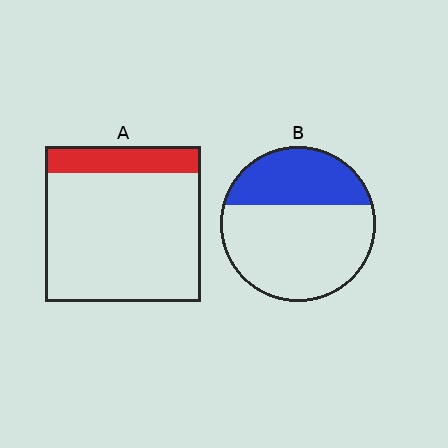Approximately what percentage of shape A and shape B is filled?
A is approximately 15% and B is approximately 35%.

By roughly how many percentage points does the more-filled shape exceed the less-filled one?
By roughly 15 percentage points (B over A).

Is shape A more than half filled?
No.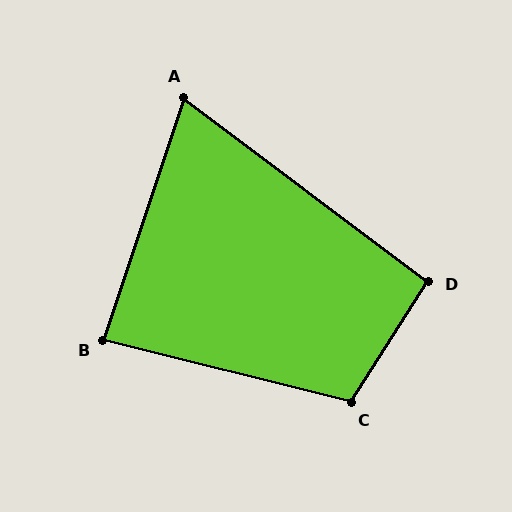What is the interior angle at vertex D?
Approximately 94 degrees (approximately right).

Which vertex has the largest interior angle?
C, at approximately 109 degrees.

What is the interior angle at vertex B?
Approximately 86 degrees (approximately right).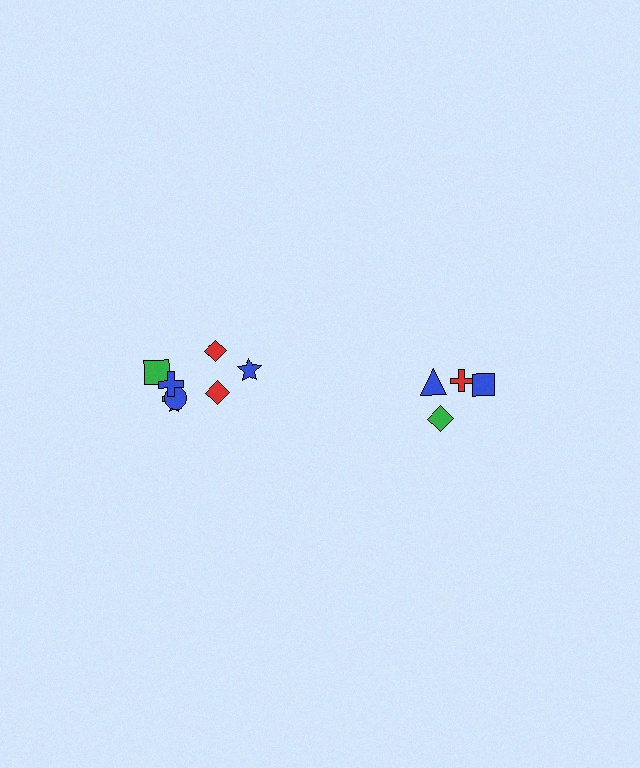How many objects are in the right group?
There are 4 objects.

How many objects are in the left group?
There are 8 objects.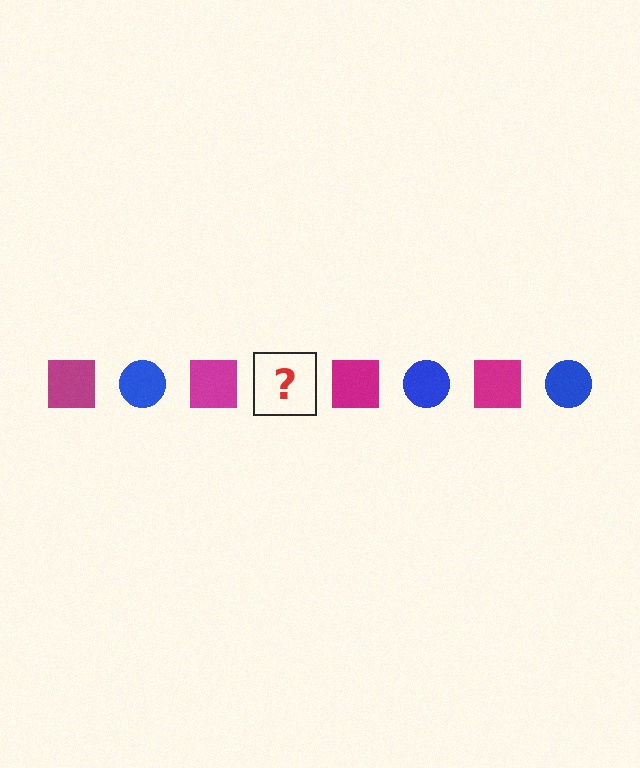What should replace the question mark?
The question mark should be replaced with a blue circle.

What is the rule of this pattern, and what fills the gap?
The rule is that the pattern alternates between magenta square and blue circle. The gap should be filled with a blue circle.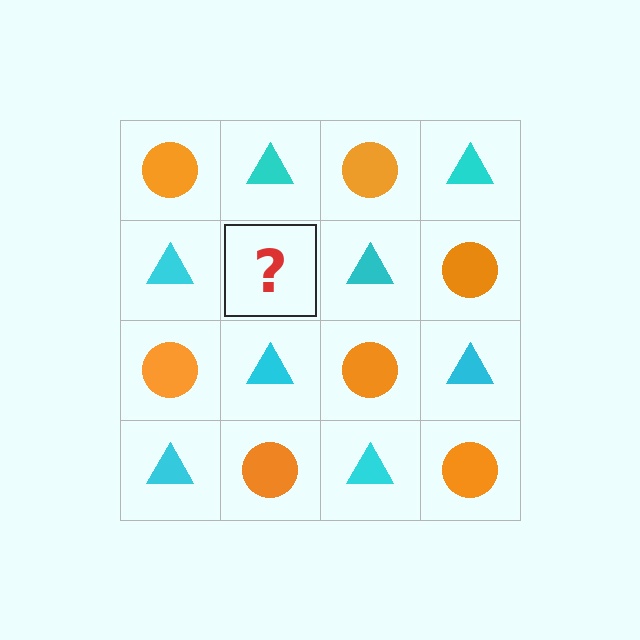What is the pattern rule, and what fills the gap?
The rule is that it alternates orange circle and cyan triangle in a checkerboard pattern. The gap should be filled with an orange circle.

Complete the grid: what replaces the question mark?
The question mark should be replaced with an orange circle.